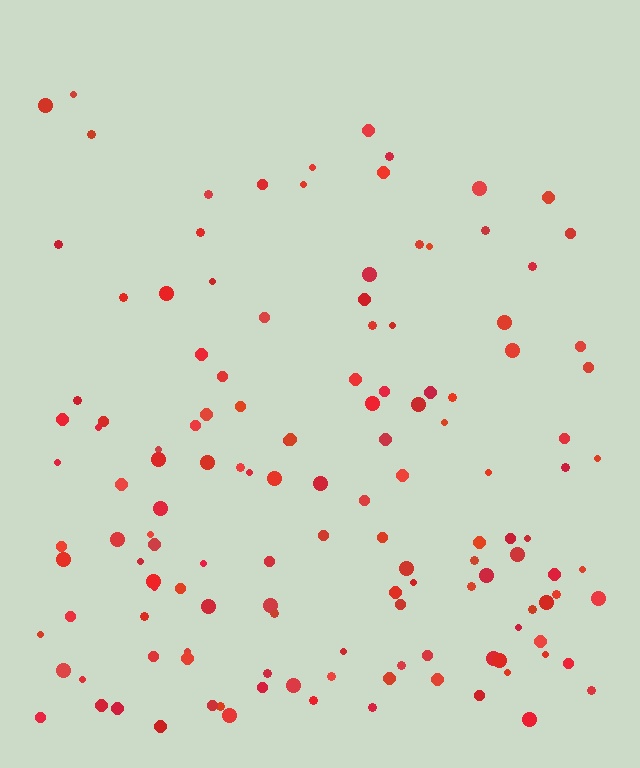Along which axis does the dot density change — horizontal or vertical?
Vertical.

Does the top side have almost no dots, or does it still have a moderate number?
Still a moderate number, just noticeably fewer than the bottom.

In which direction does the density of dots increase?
From top to bottom, with the bottom side densest.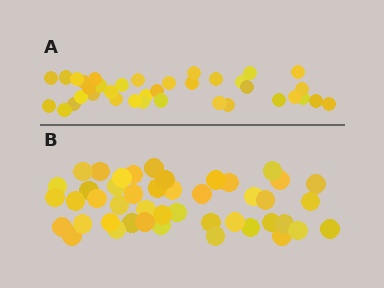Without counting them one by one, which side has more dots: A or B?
Region B (the bottom region) has more dots.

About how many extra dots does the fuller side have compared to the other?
Region B has roughly 8 or so more dots than region A.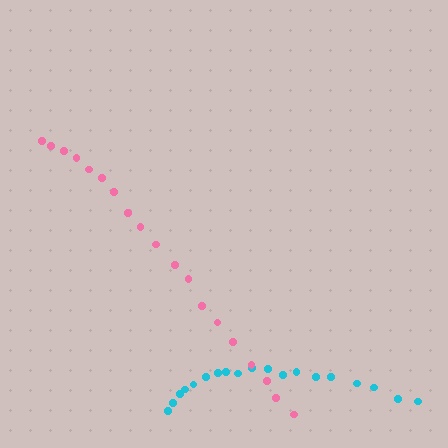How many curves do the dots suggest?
There are 2 distinct paths.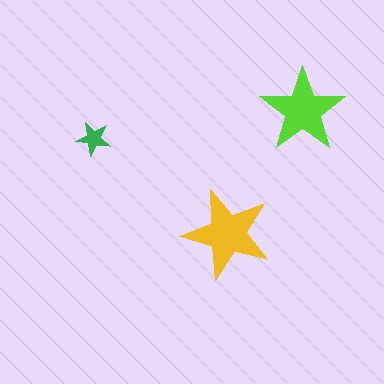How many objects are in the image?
There are 3 objects in the image.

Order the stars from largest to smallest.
the yellow one, the lime one, the green one.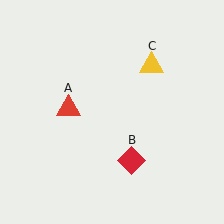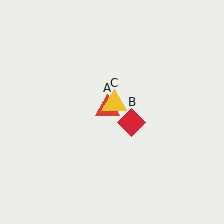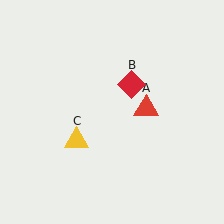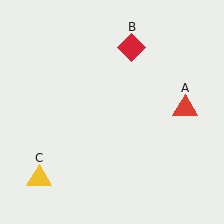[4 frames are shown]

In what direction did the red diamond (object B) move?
The red diamond (object B) moved up.